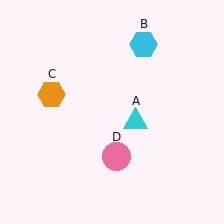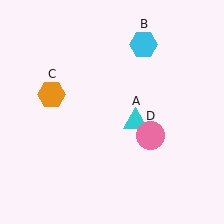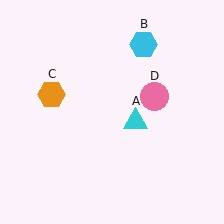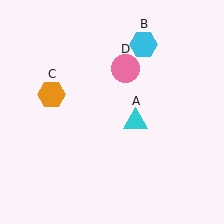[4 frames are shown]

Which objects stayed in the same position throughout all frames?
Cyan triangle (object A) and cyan hexagon (object B) and orange hexagon (object C) remained stationary.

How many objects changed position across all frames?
1 object changed position: pink circle (object D).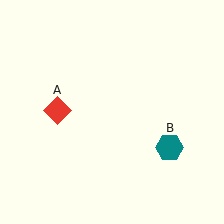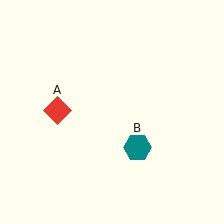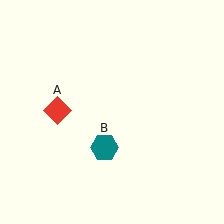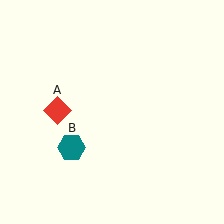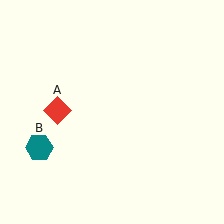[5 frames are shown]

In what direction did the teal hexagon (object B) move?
The teal hexagon (object B) moved left.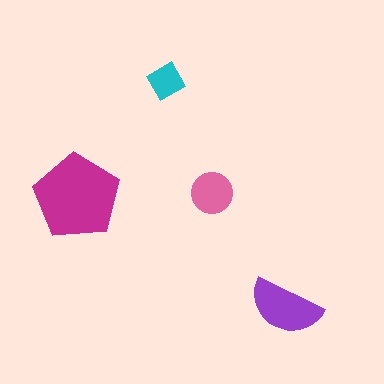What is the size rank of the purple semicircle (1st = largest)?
2nd.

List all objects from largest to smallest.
The magenta pentagon, the purple semicircle, the pink circle, the cyan square.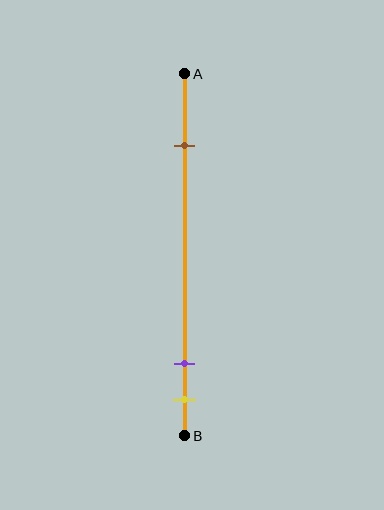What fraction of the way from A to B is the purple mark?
The purple mark is approximately 80% (0.8) of the way from A to B.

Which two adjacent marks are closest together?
The purple and yellow marks are the closest adjacent pair.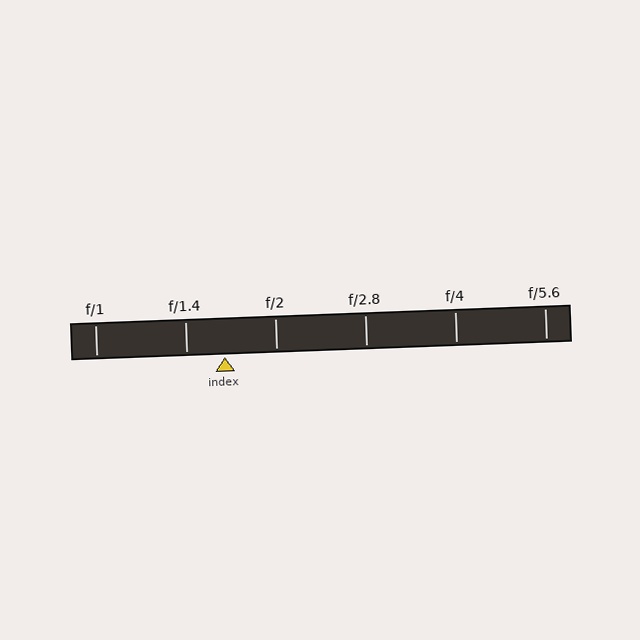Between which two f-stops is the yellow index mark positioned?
The index mark is between f/1.4 and f/2.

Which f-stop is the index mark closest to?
The index mark is closest to f/1.4.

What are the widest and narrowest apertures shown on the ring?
The widest aperture shown is f/1 and the narrowest is f/5.6.